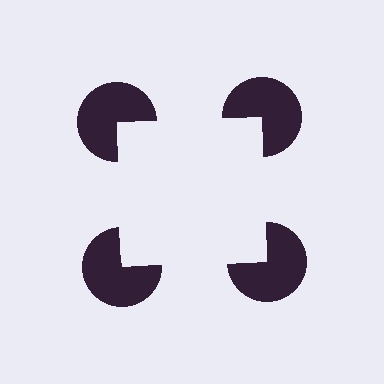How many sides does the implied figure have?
4 sides.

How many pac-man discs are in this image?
There are 4 — one at each vertex of the illusory square.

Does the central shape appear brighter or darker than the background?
It typically appears slightly brighter than the background, even though no actual brightness change is drawn.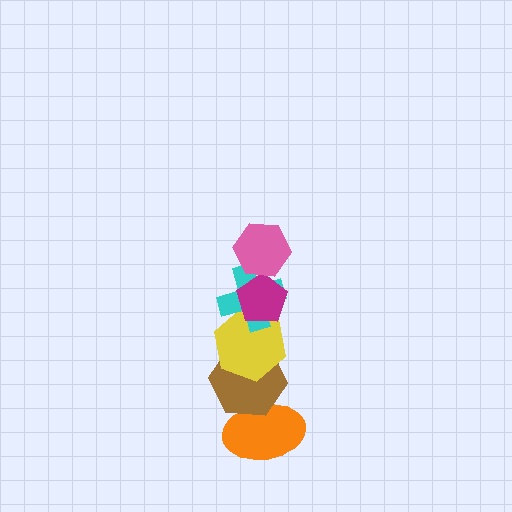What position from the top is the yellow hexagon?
The yellow hexagon is 4th from the top.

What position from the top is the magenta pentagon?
The magenta pentagon is 2nd from the top.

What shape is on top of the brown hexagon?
The yellow hexagon is on top of the brown hexagon.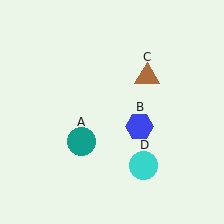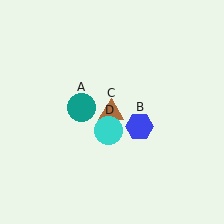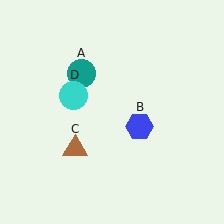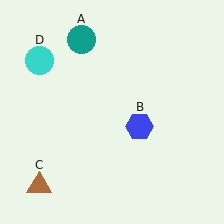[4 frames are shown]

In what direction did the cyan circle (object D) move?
The cyan circle (object D) moved up and to the left.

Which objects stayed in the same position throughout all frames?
Blue hexagon (object B) remained stationary.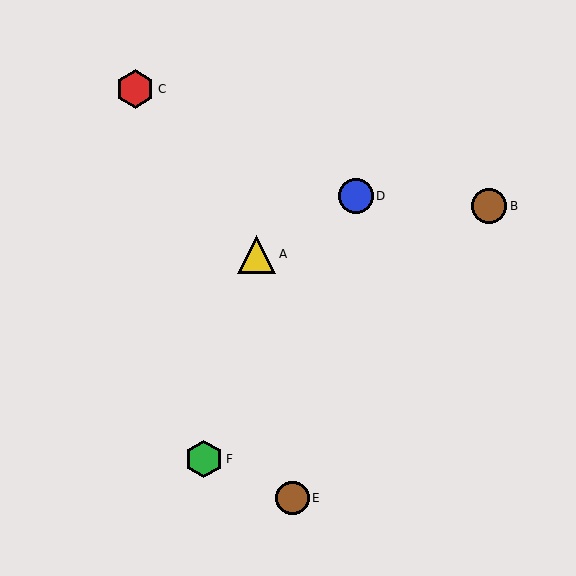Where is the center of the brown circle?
The center of the brown circle is at (489, 206).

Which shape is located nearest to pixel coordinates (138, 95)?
The red hexagon (labeled C) at (135, 89) is nearest to that location.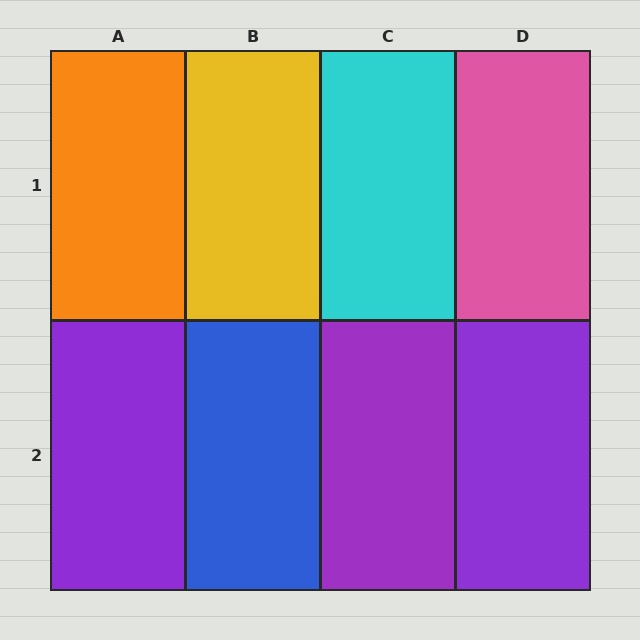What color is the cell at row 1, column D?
Pink.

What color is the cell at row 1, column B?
Yellow.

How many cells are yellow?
1 cell is yellow.